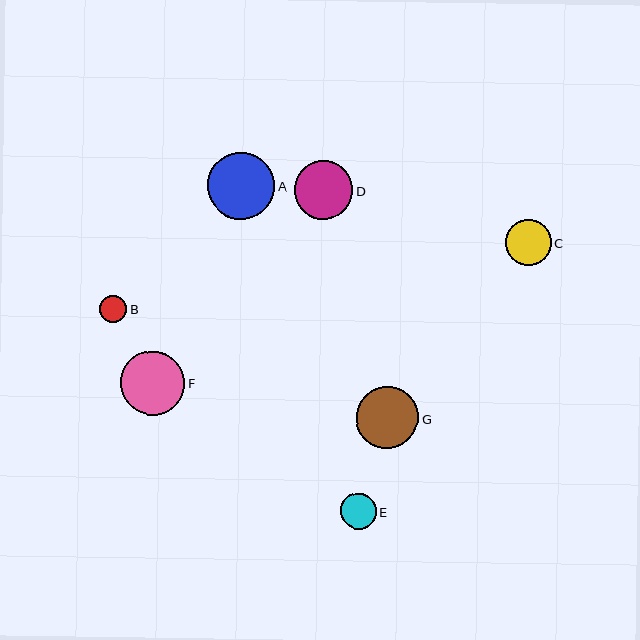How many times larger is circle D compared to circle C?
Circle D is approximately 1.3 times the size of circle C.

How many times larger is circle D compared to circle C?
Circle D is approximately 1.3 times the size of circle C.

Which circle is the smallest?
Circle B is the smallest with a size of approximately 28 pixels.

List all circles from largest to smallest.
From largest to smallest: A, F, G, D, C, E, B.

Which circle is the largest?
Circle A is the largest with a size of approximately 67 pixels.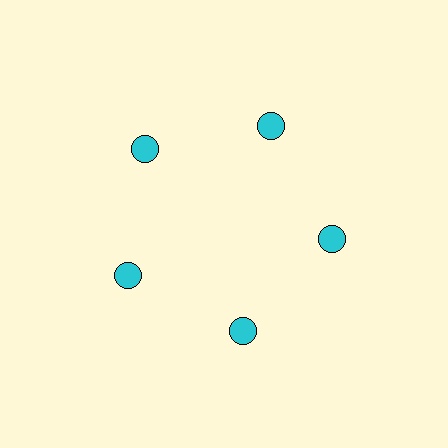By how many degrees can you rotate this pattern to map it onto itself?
The pattern maps onto itself every 72 degrees of rotation.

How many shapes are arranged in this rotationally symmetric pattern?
There are 5 shapes, arranged in 5 groups of 1.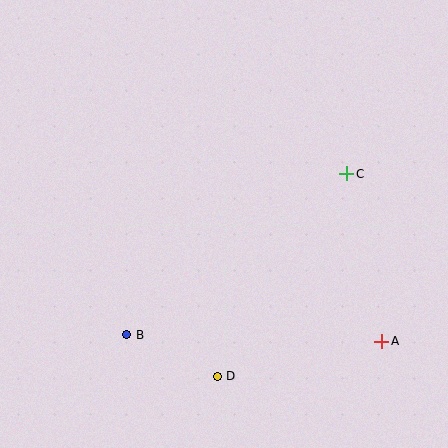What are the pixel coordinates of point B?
Point B is at (127, 335).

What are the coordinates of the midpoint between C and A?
The midpoint between C and A is at (364, 257).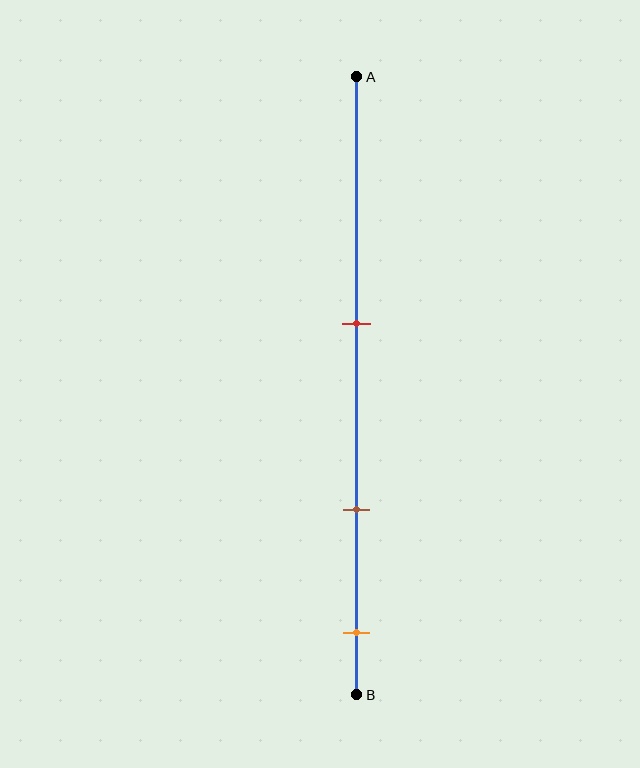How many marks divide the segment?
There are 3 marks dividing the segment.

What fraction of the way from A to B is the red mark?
The red mark is approximately 40% (0.4) of the way from A to B.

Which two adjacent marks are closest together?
The brown and orange marks are the closest adjacent pair.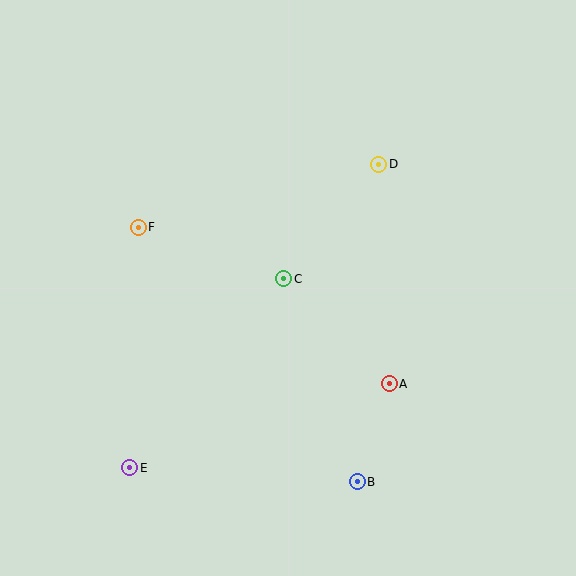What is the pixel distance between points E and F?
The distance between E and F is 241 pixels.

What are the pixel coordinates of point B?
Point B is at (357, 482).